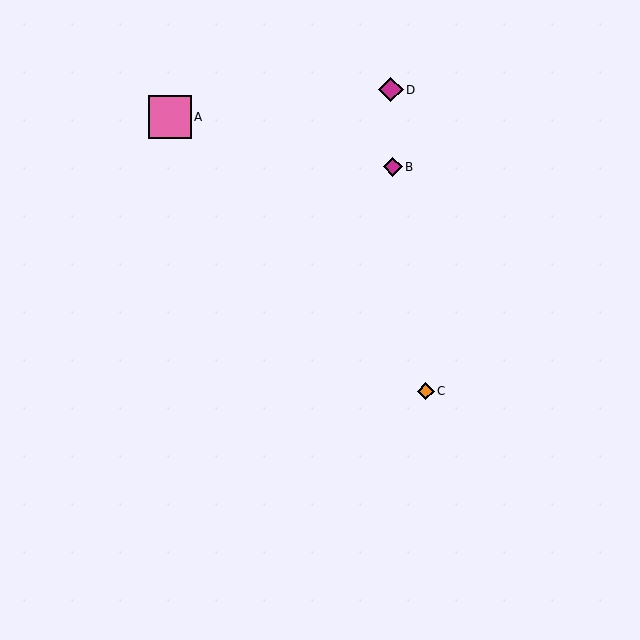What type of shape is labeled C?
Shape C is an orange diamond.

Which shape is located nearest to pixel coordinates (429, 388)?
The orange diamond (labeled C) at (426, 391) is nearest to that location.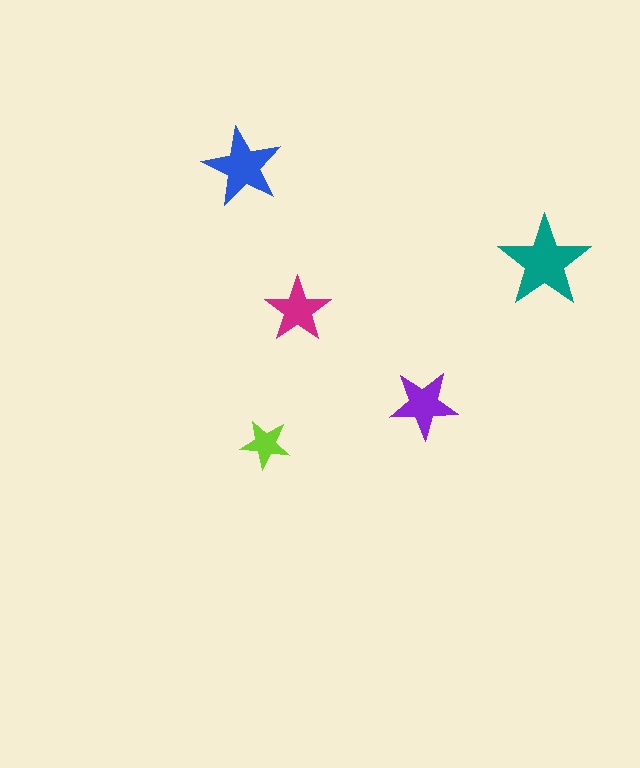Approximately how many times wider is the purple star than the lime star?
About 1.5 times wider.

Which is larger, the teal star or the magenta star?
The teal one.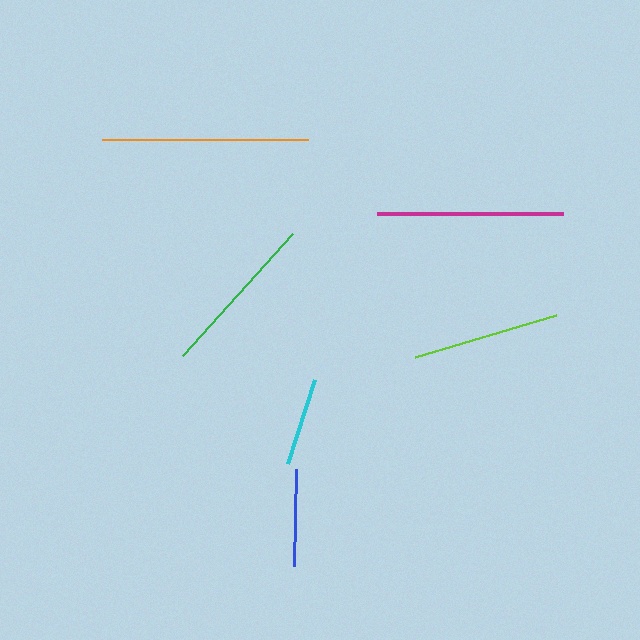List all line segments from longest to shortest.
From longest to shortest: orange, magenta, green, lime, blue, cyan.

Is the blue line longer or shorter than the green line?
The green line is longer than the blue line.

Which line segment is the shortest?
The cyan line is the shortest at approximately 88 pixels.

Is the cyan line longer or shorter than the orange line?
The orange line is longer than the cyan line.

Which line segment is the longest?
The orange line is the longest at approximately 206 pixels.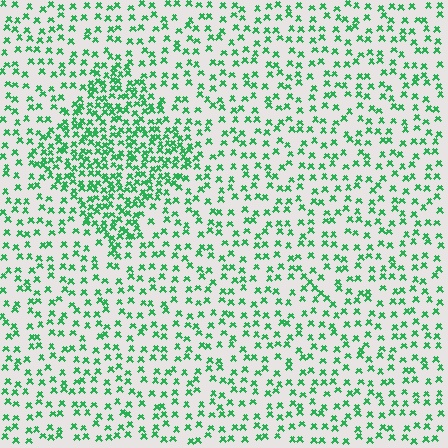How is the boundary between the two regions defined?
The boundary is defined by a change in element density (approximately 2.2x ratio). All elements are the same color, size, and shape.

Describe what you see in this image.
The image contains small green elements arranged at two different densities. A diamond-shaped region is visible where the elements are more densely packed than the surrounding area.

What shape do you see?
I see a diamond.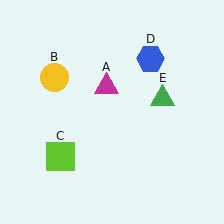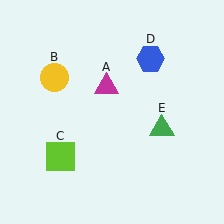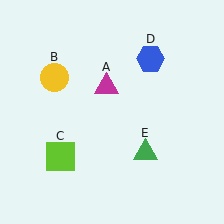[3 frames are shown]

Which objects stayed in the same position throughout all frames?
Magenta triangle (object A) and yellow circle (object B) and lime square (object C) and blue hexagon (object D) remained stationary.